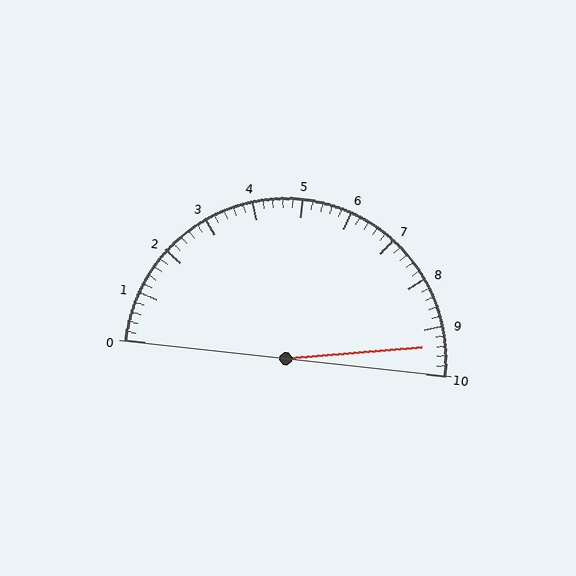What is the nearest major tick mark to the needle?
The nearest major tick mark is 9.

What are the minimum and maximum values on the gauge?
The gauge ranges from 0 to 10.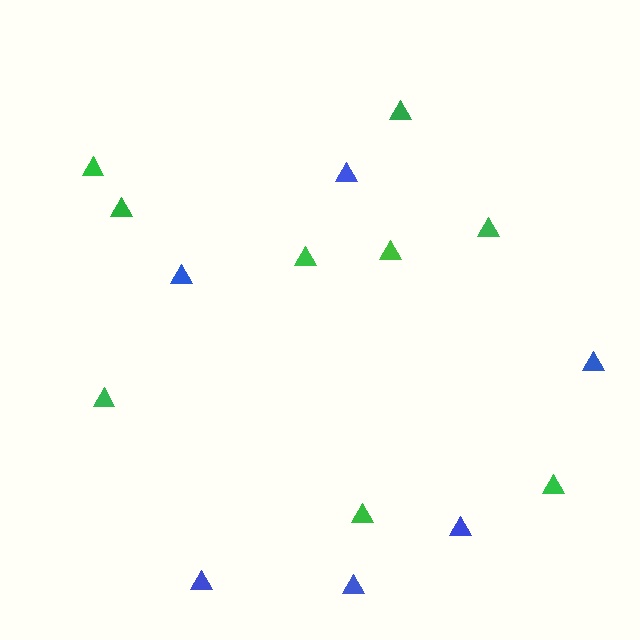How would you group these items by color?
There are 2 groups: one group of green triangles (9) and one group of blue triangles (6).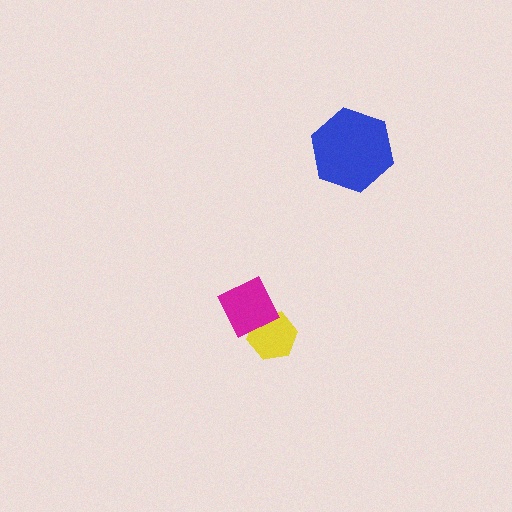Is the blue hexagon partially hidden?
No, no other shape covers it.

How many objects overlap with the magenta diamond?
1 object overlaps with the magenta diamond.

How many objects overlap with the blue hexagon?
0 objects overlap with the blue hexagon.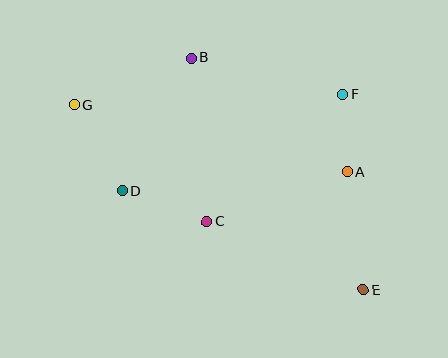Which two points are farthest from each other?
Points E and G are farthest from each other.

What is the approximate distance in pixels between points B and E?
The distance between B and E is approximately 288 pixels.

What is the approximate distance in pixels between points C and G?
The distance between C and G is approximately 176 pixels.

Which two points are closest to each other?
Points A and F are closest to each other.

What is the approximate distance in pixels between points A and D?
The distance between A and D is approximately 225 pixels.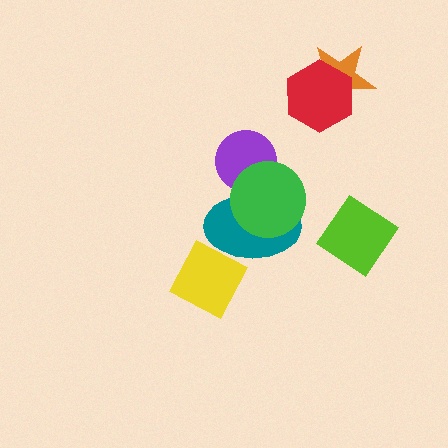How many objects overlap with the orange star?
1 object overlaps with the orange star.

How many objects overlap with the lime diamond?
0 objects overlap with the lime diamond.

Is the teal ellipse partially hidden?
Yes, it is partially covered by another shape.